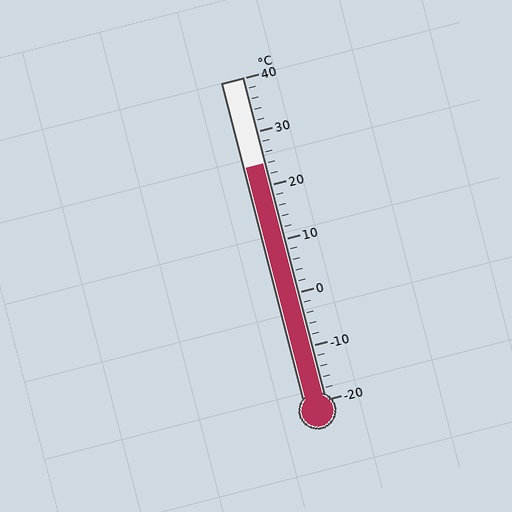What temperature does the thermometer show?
The thermometer shows approximately 24°C.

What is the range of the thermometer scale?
The thermometer scale ranges from -20°C to 40°C.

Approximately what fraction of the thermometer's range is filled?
The thermometer is filled to approximately 75% of its range.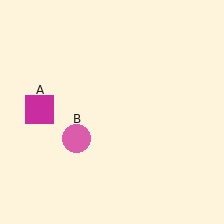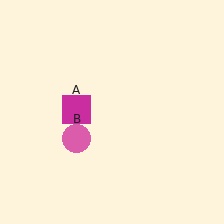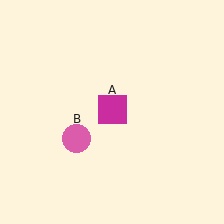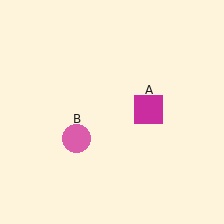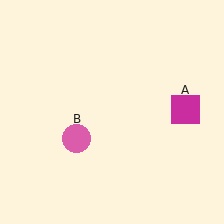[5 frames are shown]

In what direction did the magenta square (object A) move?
The magenta square (object A) moved right.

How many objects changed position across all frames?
1 object changed position: magenta square (object A).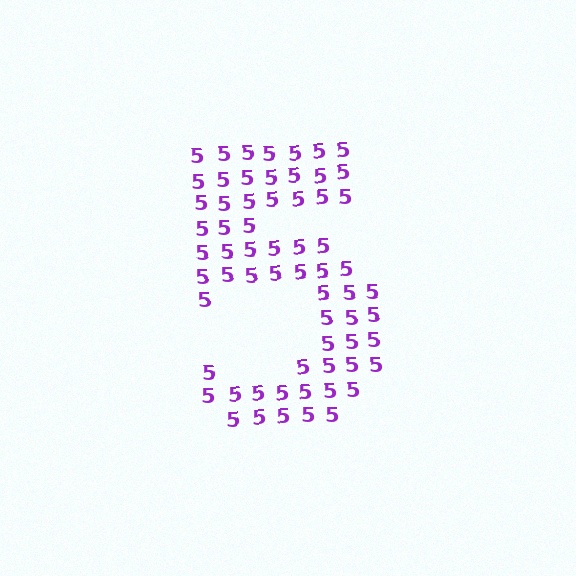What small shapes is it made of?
It is made of small digit 5's.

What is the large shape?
The large shape is the digit 5.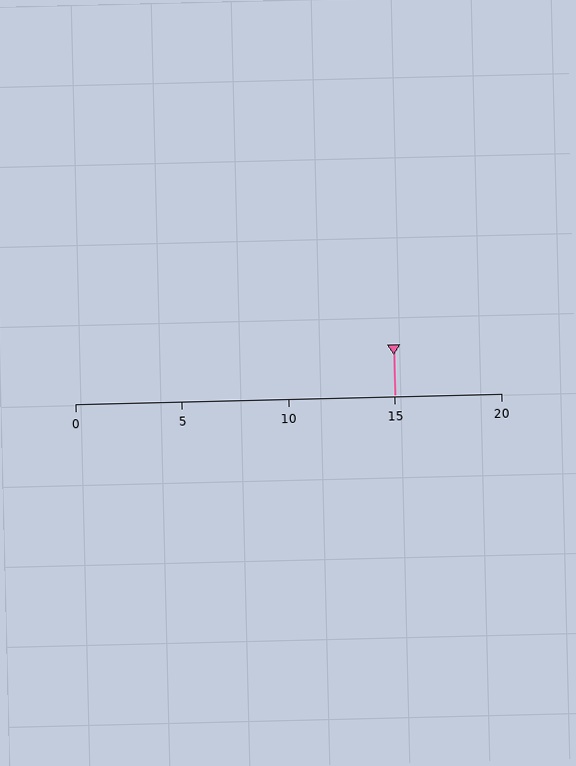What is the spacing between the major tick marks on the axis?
The major ticks are spaced 5 apart.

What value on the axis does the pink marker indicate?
The marker indicates approximately 15.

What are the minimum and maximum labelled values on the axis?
The axis runs from 0 to 20.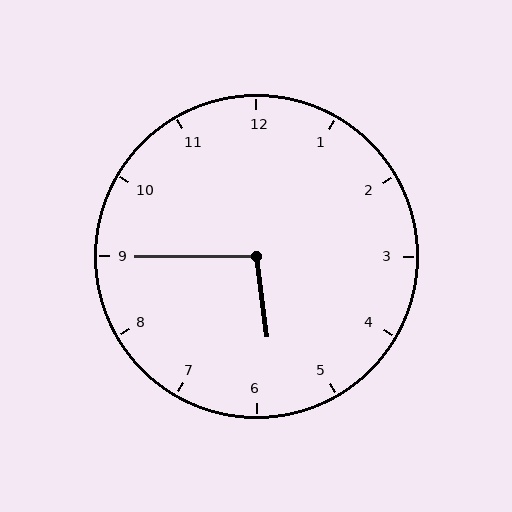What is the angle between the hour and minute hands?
Approximately 98 degrees.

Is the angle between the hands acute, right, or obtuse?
It is obtuse.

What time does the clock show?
5:45.